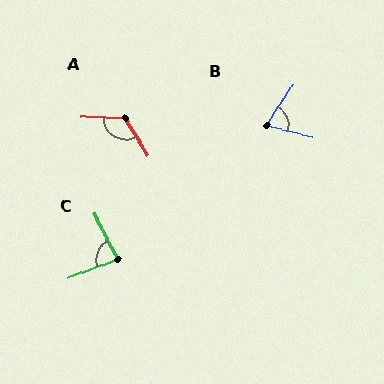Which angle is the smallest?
B, at approximately 70 degrees.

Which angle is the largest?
A, at approximately 121 degrees.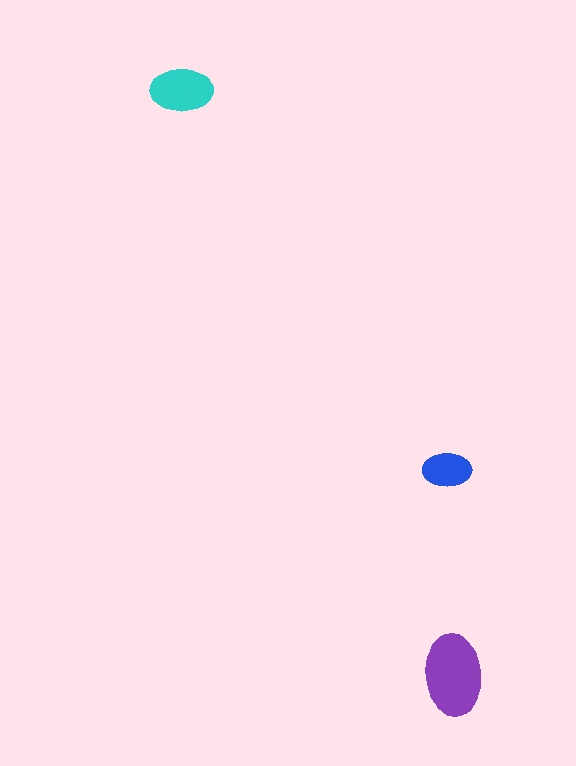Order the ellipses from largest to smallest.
the purple one, the cyan one, the blue one.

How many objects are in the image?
There are 3 objects in the image.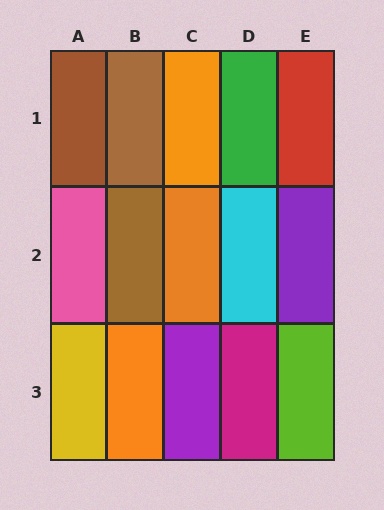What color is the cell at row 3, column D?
Magenta.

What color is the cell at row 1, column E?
Red.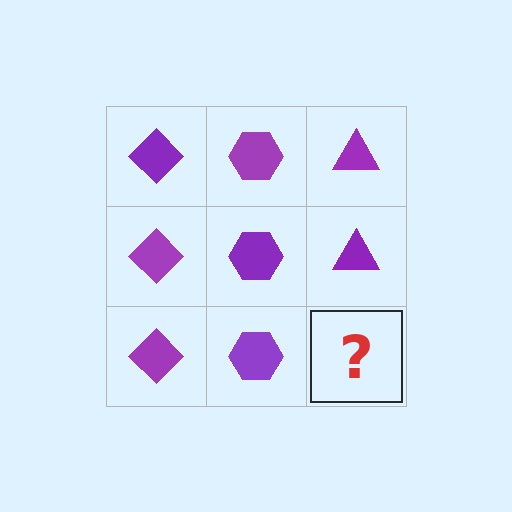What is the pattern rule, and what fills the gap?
The rule is that each column has a consistent shape. The gap should be filled with a purple triangle.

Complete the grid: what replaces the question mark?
The question mark should be replaced with a purple triangle.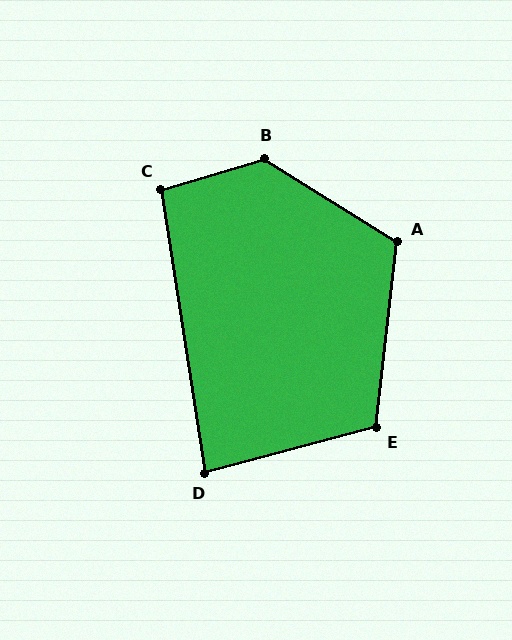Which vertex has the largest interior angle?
B, at approximately 131 degrees.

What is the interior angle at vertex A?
Approximately 116 degrees (obtuse).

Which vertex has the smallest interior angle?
D, at approximately 84 degrees.